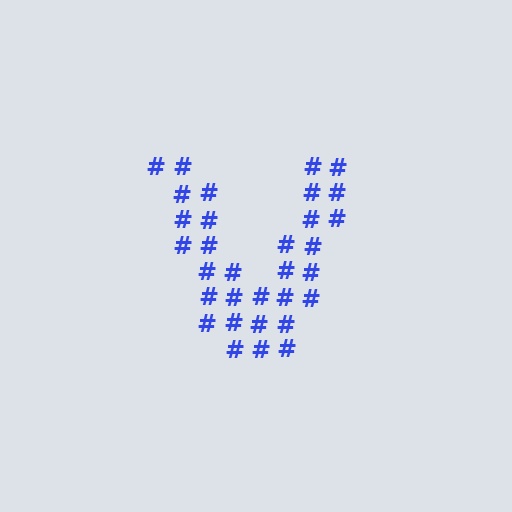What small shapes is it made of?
It is made of small hash symbols.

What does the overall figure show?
The overall figure shows the letter V.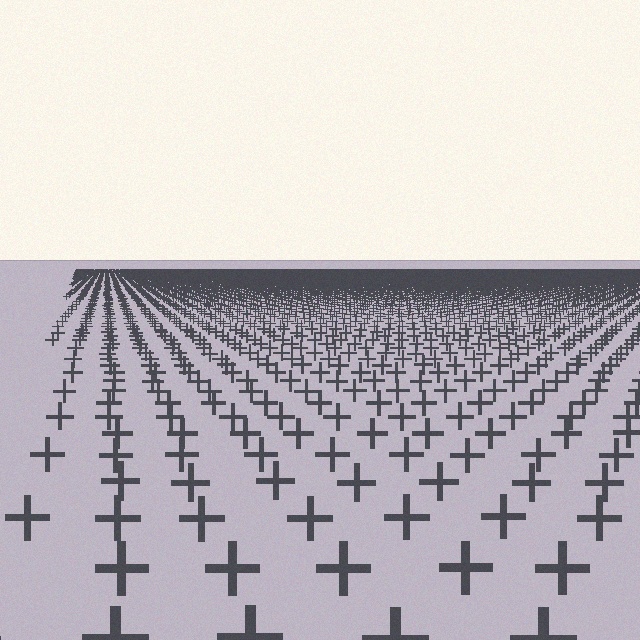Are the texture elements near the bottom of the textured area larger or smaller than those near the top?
Larger. Near the bottom, elements are closer to the viewer and appear at a bigger on-screen size.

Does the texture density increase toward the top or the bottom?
Density increases toward the top.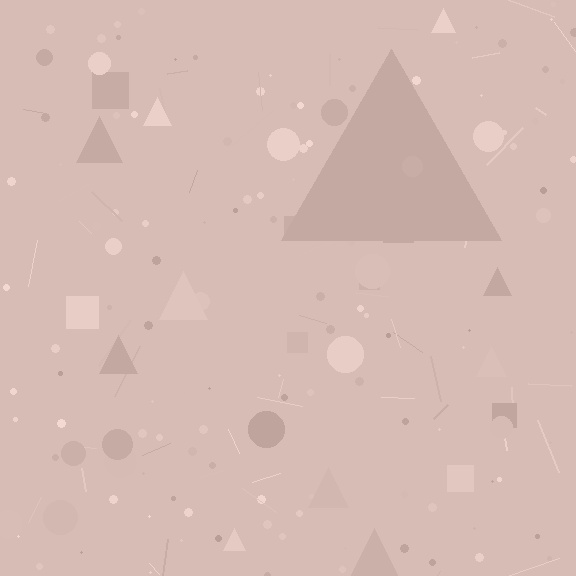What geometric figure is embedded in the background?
A triangle is embedded in the background.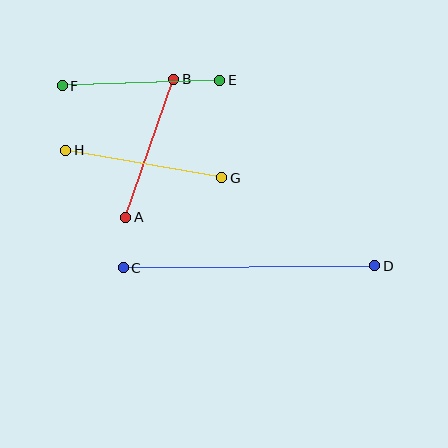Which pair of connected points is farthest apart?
Points C and D are farthest apart.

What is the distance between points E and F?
The distance is approximately 158 pixels.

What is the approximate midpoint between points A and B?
The midpoint is at approximately (150, 148) pixels.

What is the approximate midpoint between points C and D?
The midpoint is at approximately (249, 267) pixels.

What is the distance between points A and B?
The distance is approximately 146 pixels.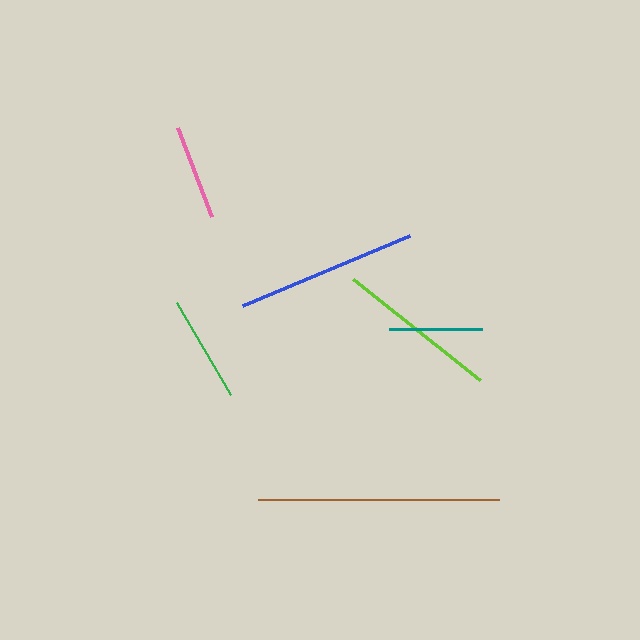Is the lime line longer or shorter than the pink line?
The lime line is longer than the pink line.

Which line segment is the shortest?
The teal line is the shortest at approximately 93 pixels.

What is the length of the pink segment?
The pink segment is approximately 95 pixels long.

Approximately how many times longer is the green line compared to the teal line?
The green line is approximately 1.2 times the length of the teal line.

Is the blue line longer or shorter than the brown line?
The brown line is longer than the blue line.